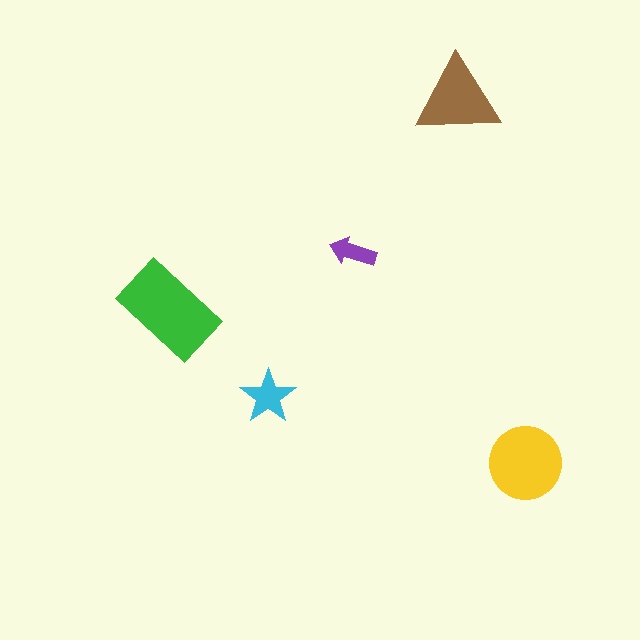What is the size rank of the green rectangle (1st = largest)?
1st.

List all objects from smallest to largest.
The purple arrow, the cyan star, the brown triangle, the yellow circle, the green rectangle.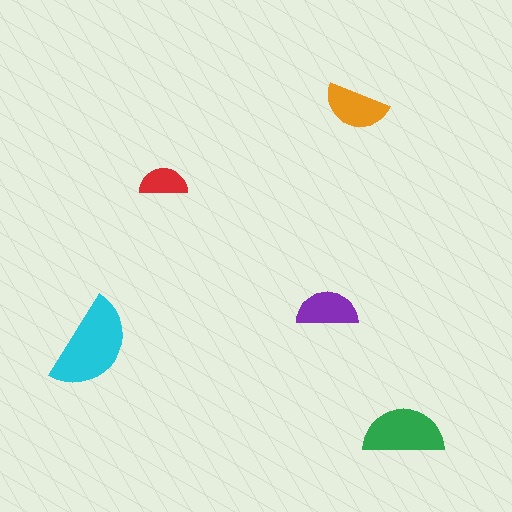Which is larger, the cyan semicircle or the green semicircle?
The cyan one.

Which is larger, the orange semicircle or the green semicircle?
The green one.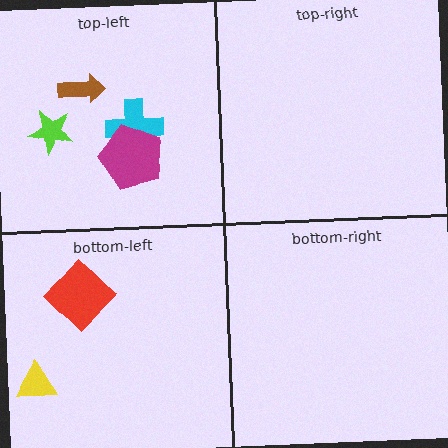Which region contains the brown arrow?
The top-left region.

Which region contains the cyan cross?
The top-left region.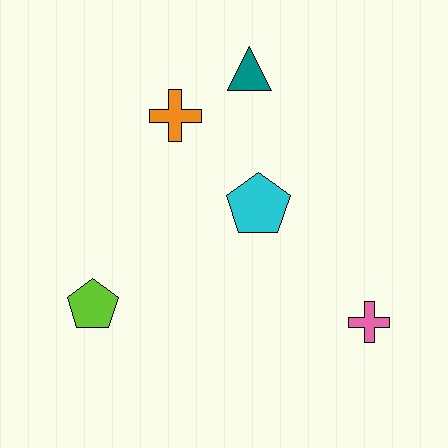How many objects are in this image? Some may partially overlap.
There are 5 objects.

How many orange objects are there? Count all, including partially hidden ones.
There is 1 orange object.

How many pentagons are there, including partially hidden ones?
There are 2 pentagons.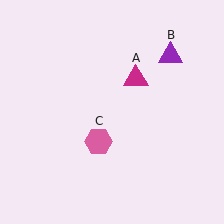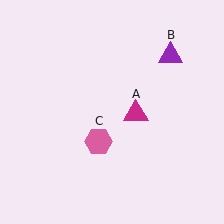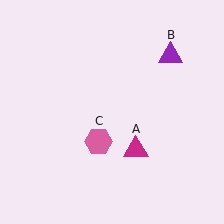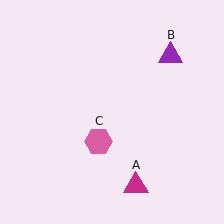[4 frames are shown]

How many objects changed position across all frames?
1 object changed position: magenta triangle (object A).